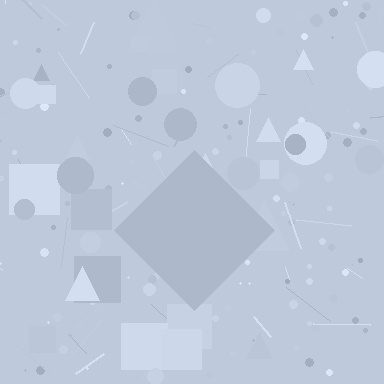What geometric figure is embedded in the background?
A diamond is embedded in the background.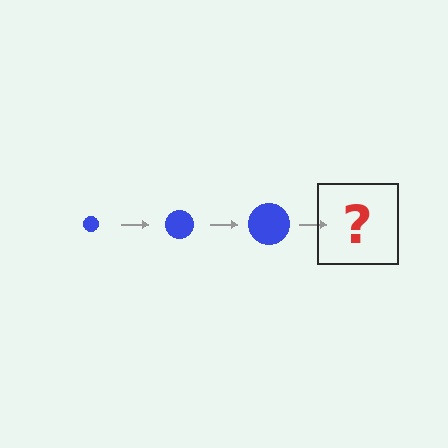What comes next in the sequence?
The next element should be a blue circle, larger than the previous one.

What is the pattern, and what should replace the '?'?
The pattern is that the circle gets progressively larger each step. The '?' should be a blue circle, larger than the previous one.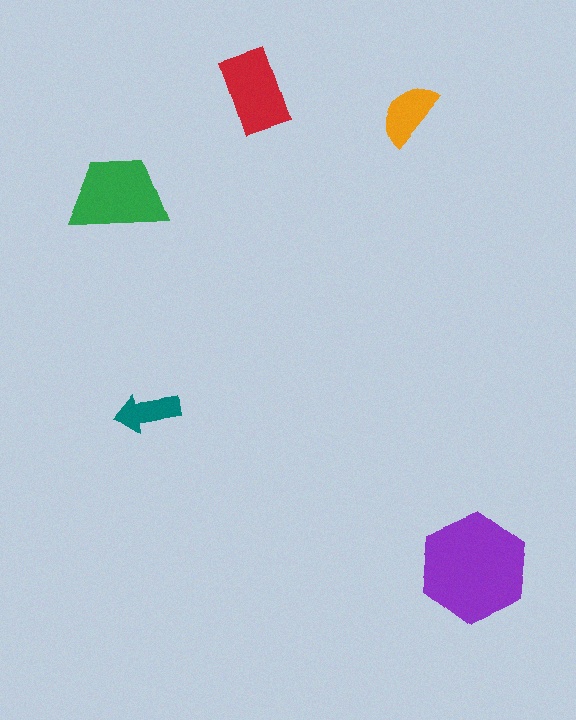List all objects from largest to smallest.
The purple hexagon, the green trapezoid, the red rectangle, the orange semicircle, the teal arrow.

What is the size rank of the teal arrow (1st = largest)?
5th.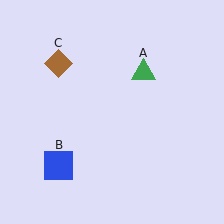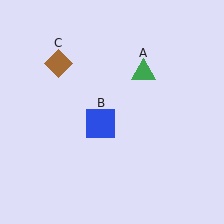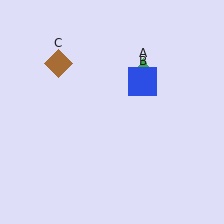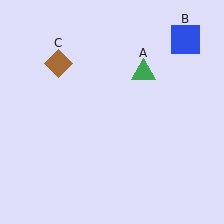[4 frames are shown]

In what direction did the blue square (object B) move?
The blue square (object B) moved up and to the right.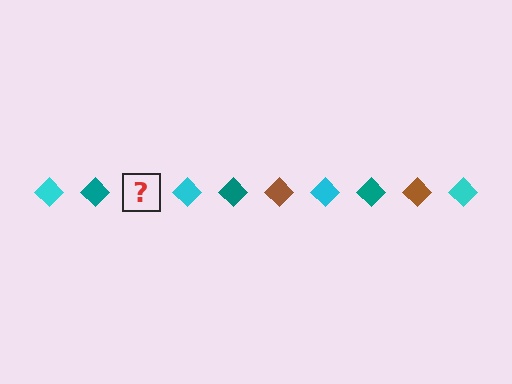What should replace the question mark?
The question mark should be replaced with a brown diamond.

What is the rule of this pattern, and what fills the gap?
The rule is that the pattern cycles through cyan, teal, brown diamonds. The gap should be filled with a brown diamond.